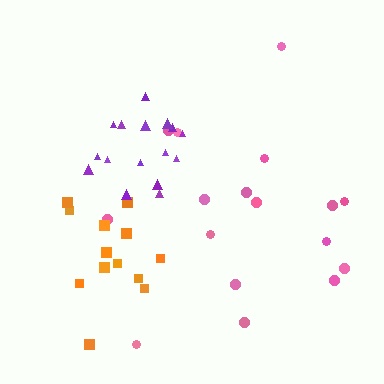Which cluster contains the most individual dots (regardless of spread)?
Pink (17).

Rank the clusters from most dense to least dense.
purple, orange, pink.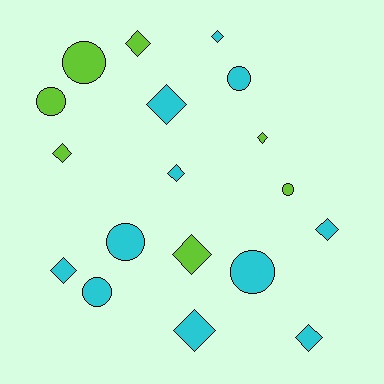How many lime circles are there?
There are 3 lime circles.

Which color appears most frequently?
Cyan, with 11 objects.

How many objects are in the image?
There are 18 objects.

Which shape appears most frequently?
Diamond, with 11 objects.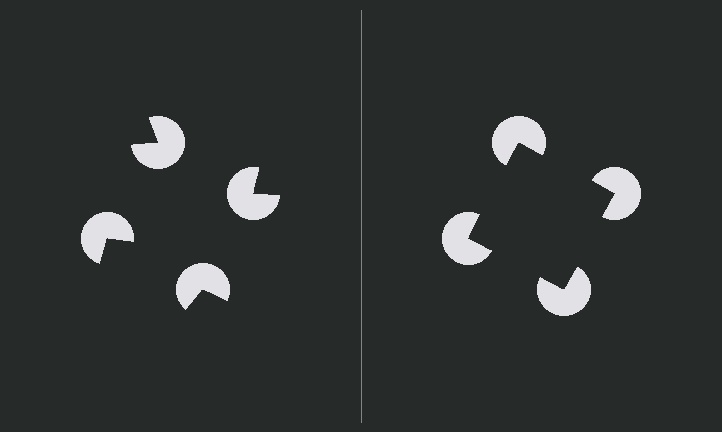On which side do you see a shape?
An illusory square appears on the right side. On the left side the wedge cuts are rotated, so no coherent shape forms.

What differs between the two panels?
The pac-man discs are positioned identically on both sides; only the wedge orientations differ. On the right they align to a square; on the left they are misaligned.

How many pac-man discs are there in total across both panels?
8 — 4 on each side.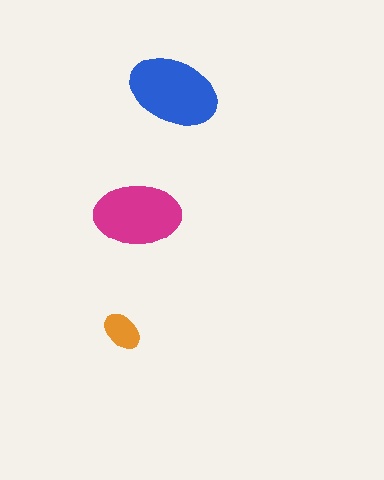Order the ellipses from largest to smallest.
the blue one, the magenta one, the orange one.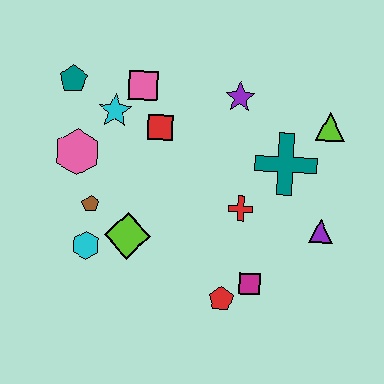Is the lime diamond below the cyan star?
Yes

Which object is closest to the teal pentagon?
The cyan star is closest to the teal pentagon.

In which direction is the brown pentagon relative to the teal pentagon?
The brown pentagon is below the teal pentagon.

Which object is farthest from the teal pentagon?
The purple triangle is farthest from the teal pentagon.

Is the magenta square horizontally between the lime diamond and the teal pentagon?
No